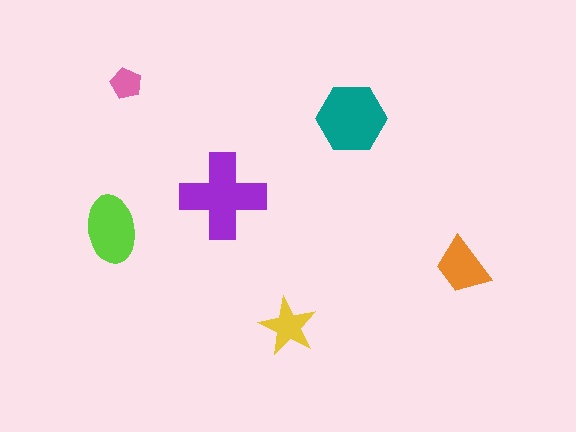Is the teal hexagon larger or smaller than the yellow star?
Larger.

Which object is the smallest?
The pink pentagon.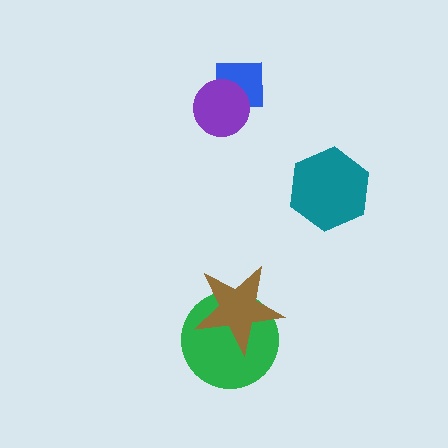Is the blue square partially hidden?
Yes, it is partially covered by another shape.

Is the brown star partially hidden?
No, no other shape covers it.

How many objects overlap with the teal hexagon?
0 objects overlap with the teal hexagon.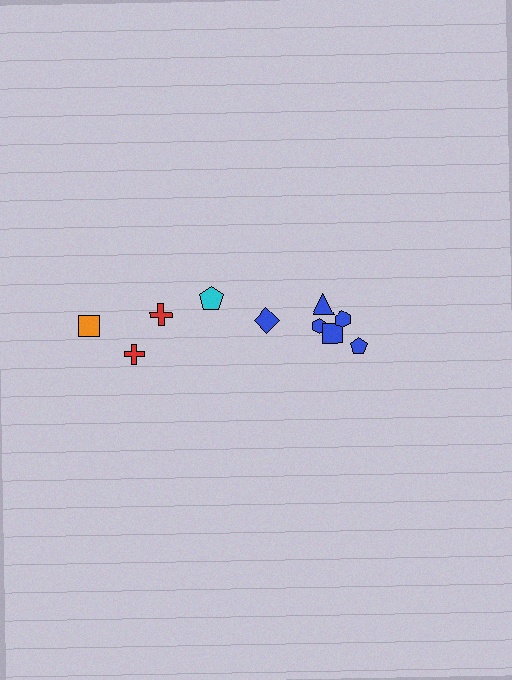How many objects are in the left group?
There are 4 objects.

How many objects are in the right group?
There are 6 objects.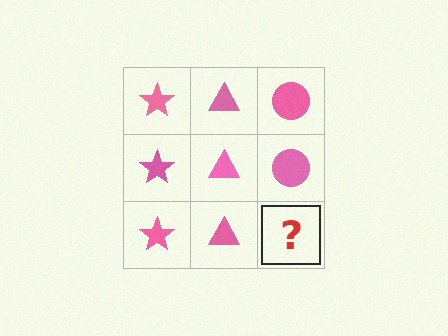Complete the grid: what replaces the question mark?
The question mark should be replaced with a pink circle.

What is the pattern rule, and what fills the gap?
The rule is that each column has a consistent shape. The gap should be filled with a pink circle.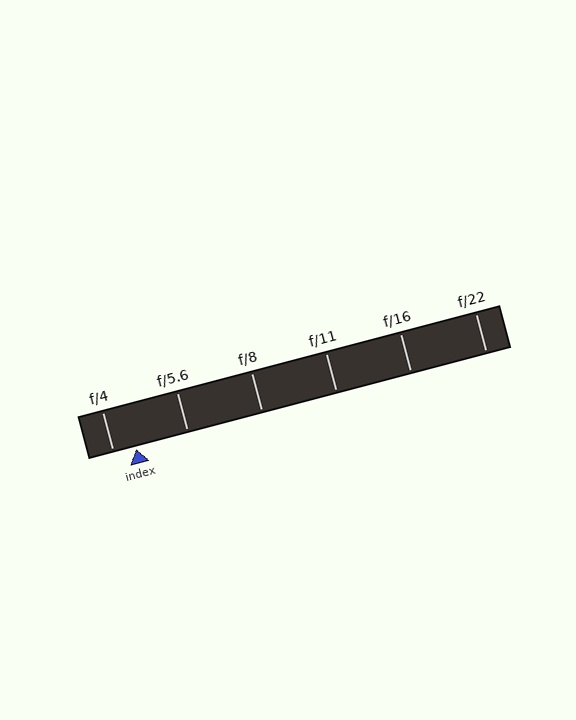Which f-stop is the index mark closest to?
The index mark is closest to f/4.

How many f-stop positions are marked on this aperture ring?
There are 6 f-stop positions marked.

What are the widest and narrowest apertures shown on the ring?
The widest aperture shown is f/4 and the narrowest is f/22.